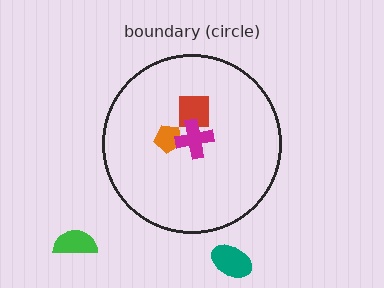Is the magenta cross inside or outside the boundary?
Inside.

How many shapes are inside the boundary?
3 inside, 2 outside.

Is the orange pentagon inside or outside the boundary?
Inside.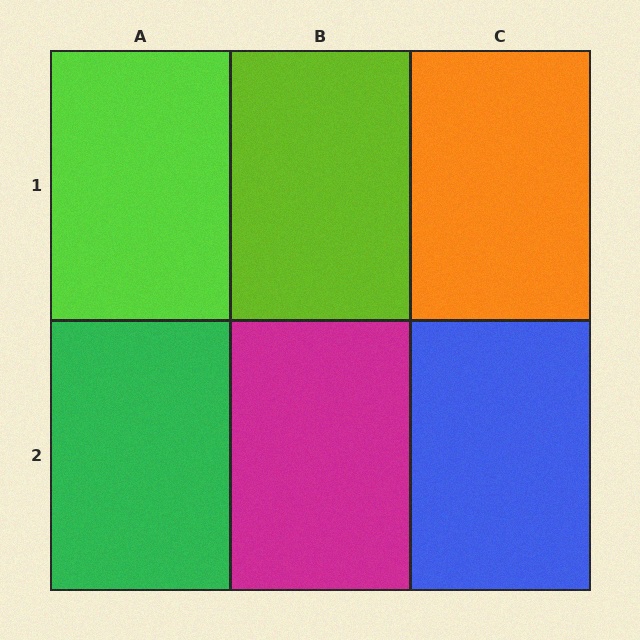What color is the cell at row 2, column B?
Magenta.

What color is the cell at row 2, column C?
Blue.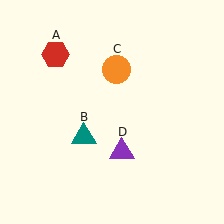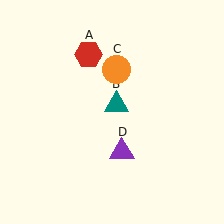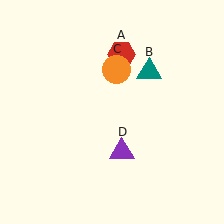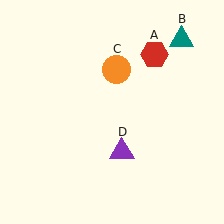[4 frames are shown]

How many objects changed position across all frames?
2 objects changed position: red hexagon (object A), teal triangle (object B).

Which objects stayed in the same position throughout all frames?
Orange circle (object C) and purple triangle (object D) remained stationary.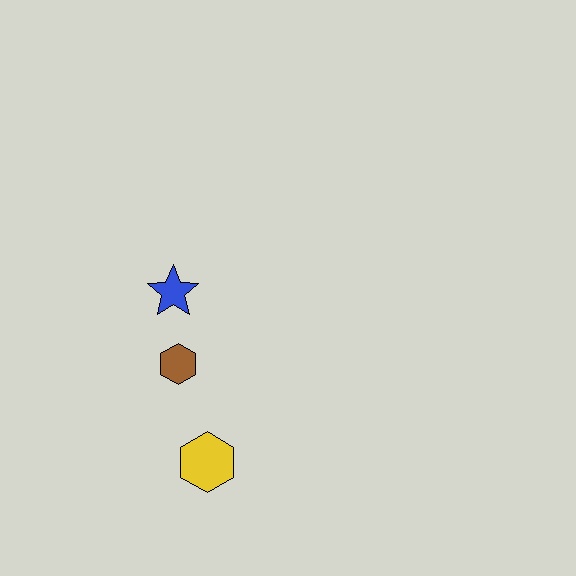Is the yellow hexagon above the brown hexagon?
No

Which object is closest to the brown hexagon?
The blue star is closest to the brown hexagon.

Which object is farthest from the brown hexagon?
The yellow hexagon is farthest from the brown hexagon.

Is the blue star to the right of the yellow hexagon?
No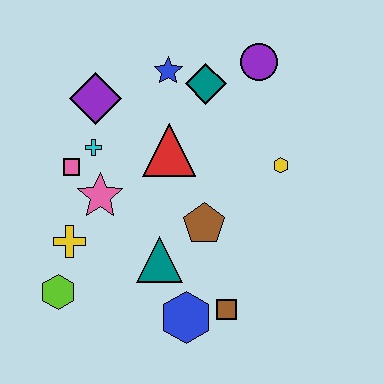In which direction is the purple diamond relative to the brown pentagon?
The purple diamond is above the brown pentagon.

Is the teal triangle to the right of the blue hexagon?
No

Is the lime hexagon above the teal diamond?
No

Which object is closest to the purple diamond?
The cyan cross is closest to the purple diamond.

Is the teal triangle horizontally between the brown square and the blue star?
No